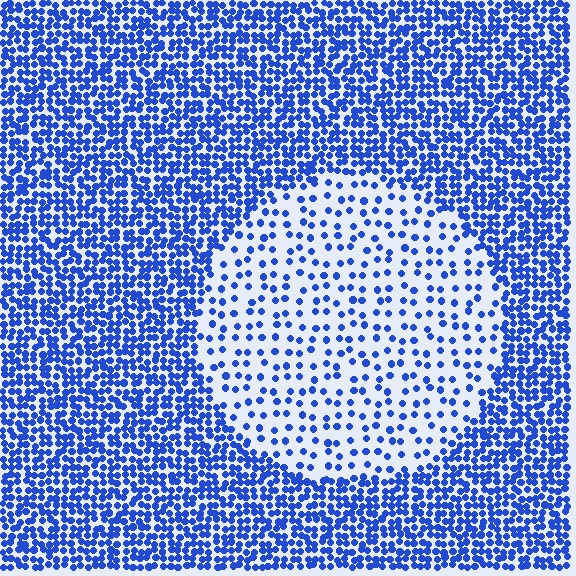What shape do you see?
I see a circle.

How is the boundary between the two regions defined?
The boundary is defined by a change in element density (approximately 2.8x ratio). All elements are the same color, size, and shape.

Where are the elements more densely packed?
The elements are more densely packed outside the circle boundary.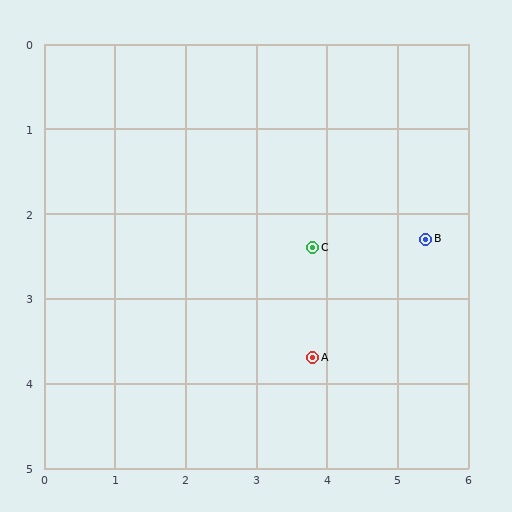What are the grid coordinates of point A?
Point A is at approximately (3.8, 3.7).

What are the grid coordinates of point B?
Point B is at approximately (5.4, 2.3).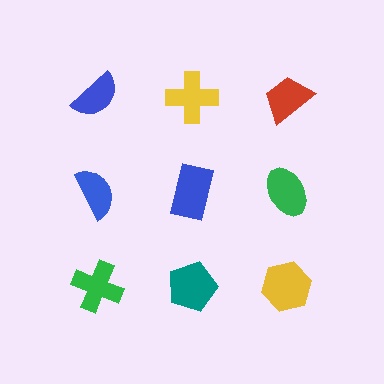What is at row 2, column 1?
A blue semicircle.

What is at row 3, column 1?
A green cross.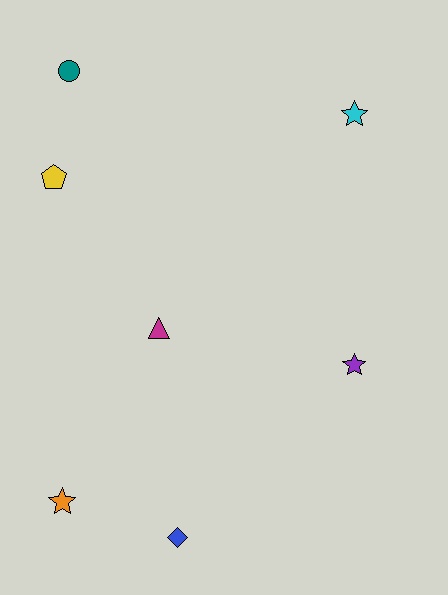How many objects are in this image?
There are 7 objects.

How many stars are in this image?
There are 3 stars.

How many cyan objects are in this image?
There is 1 cyan object.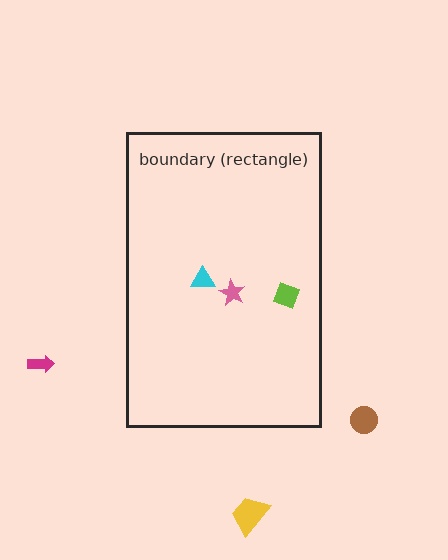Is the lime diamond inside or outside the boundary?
Inside.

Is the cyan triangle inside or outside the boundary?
Inside.